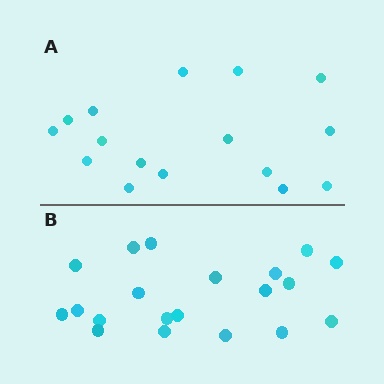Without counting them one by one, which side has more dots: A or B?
Region B (the bottom region) has more dots.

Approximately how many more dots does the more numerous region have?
Region B has about 4 more dots than region A.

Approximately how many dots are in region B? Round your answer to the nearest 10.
About 20 dots.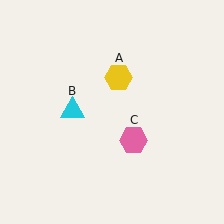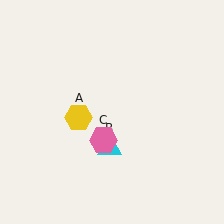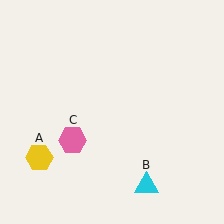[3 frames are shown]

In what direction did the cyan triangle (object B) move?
The cyan triangle (object B) moved down and to the right.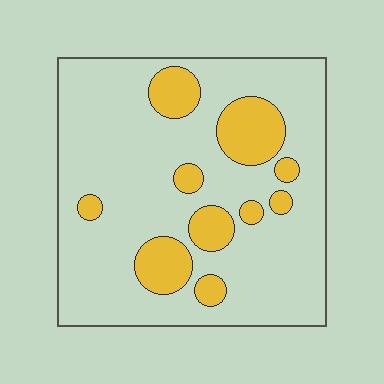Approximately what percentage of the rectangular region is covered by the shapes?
Approximately 20%.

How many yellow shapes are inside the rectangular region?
10.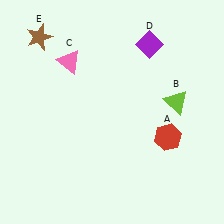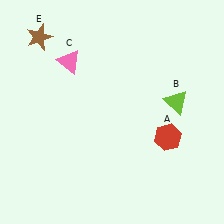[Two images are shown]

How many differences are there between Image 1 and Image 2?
There is 1 difference between the two images.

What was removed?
The purple diamond (D) was removed in Image 2.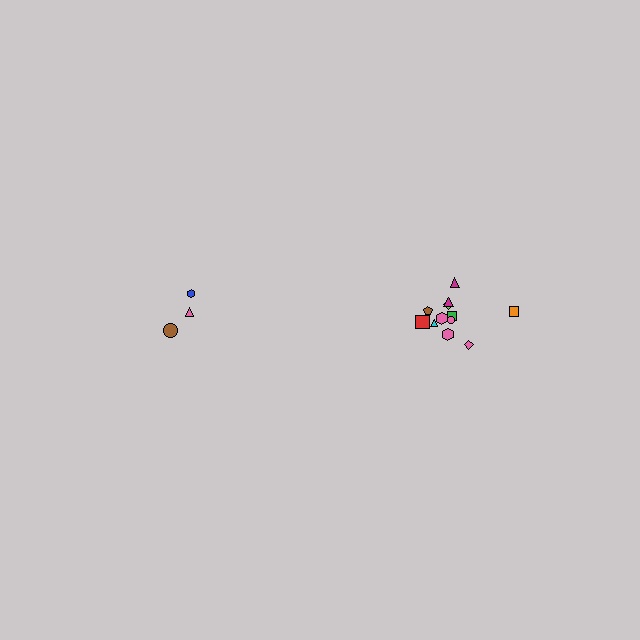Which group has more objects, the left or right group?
The right group.